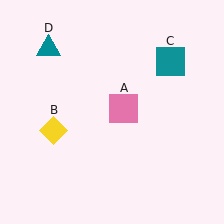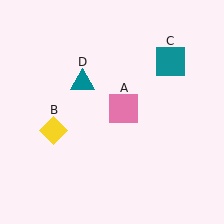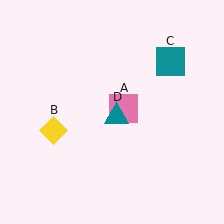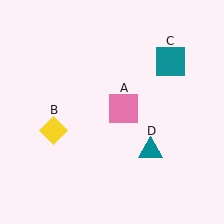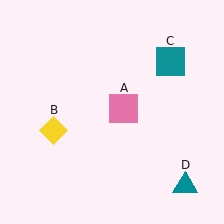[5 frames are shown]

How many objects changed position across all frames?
1 object changed position: teal triangle (object D).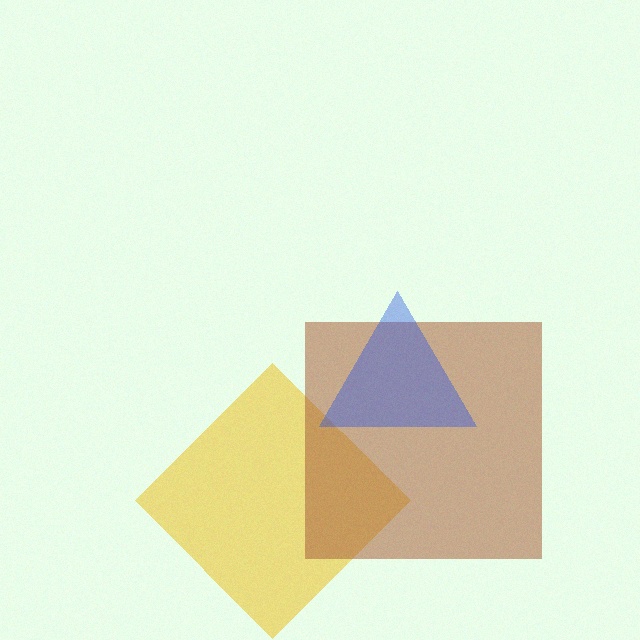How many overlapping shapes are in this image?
There are 3 overlapping shapes in the image.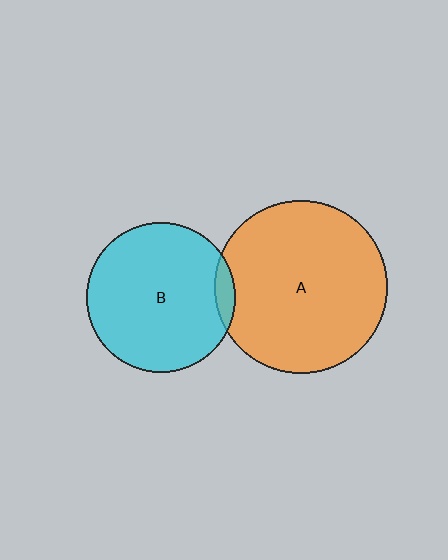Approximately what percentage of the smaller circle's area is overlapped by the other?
Approximately 5%.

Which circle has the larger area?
Circle A (orange).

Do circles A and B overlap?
Yes.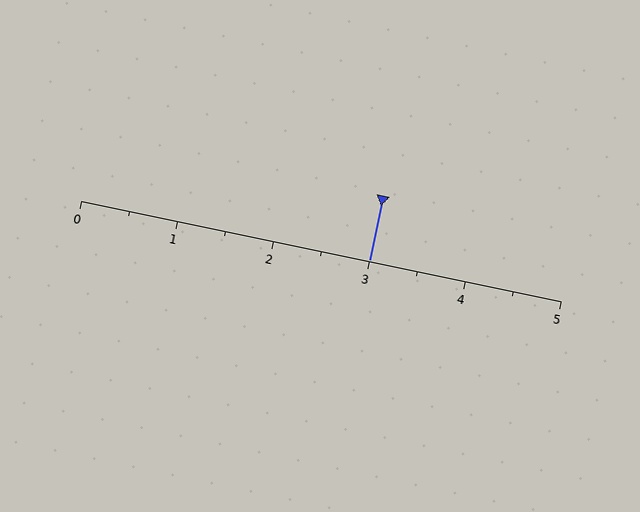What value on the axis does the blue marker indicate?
The marker indicates approximately 3.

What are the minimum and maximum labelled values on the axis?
The axis runs from 0 to 5.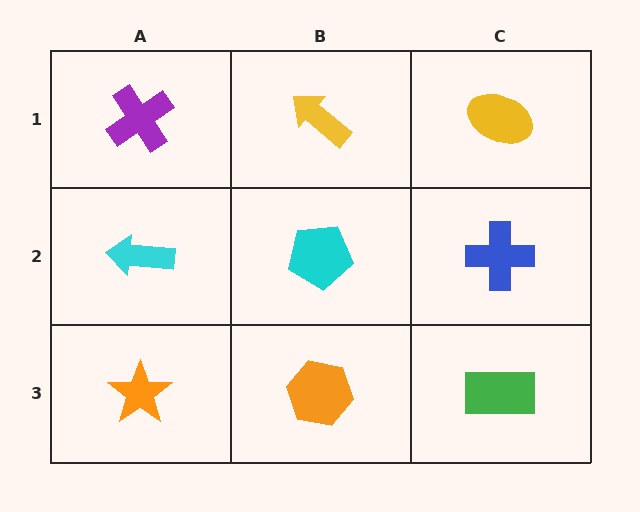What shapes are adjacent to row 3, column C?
A blue cross (row 2, column C), an orange hexagon (row 3, column B).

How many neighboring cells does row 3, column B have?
3.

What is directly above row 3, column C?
A blue cross.